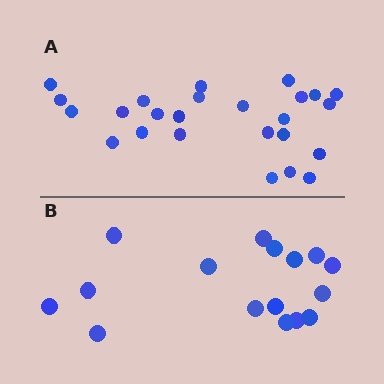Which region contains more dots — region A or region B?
Region A (the top region) has more dots.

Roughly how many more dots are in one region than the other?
Region A has roughly 8 or so more dots than region B.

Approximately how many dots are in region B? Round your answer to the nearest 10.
About 20 dots. (The exact count is 16, which rounds to 20.)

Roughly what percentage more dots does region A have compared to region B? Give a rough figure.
About 55% more.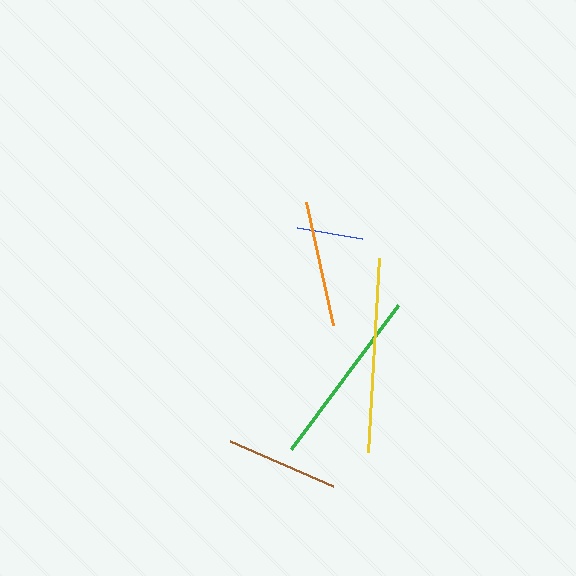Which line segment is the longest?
The yellow line is the longest at approximately 194 pixels.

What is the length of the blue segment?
The blue segment is approximately 67 pixels long.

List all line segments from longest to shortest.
From longest to shortest: yellow, green, orange, brown, blue.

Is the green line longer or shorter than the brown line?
The green line is longer than the brown line.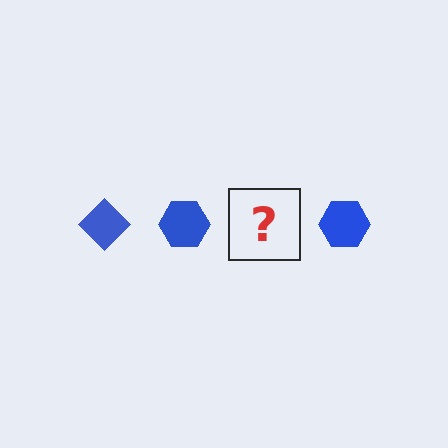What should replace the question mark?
The question mark should be replaced with a blue diamond.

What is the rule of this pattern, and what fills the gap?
The rule is that the pattern cycles through diamond, hexagon shapes in blue. The gap should be filled with a blue diamond.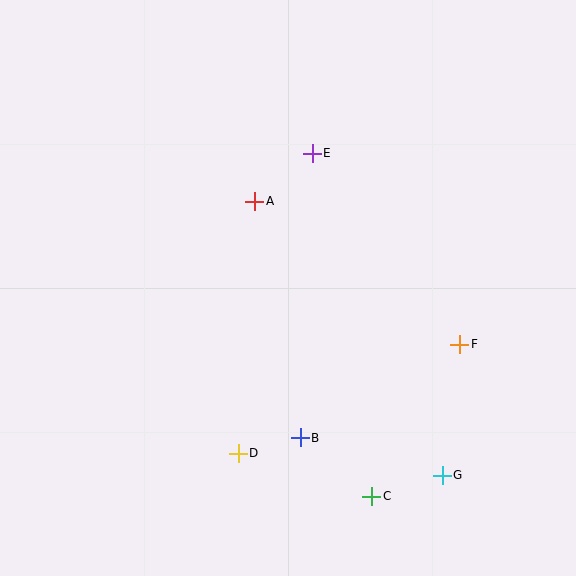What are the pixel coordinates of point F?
Point F is at (460, 344).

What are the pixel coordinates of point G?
Point G is at (442, 475).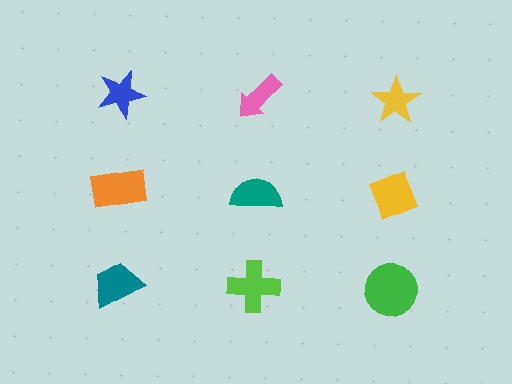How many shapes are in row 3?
3 shapes.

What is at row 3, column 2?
A lime cross.